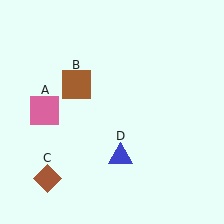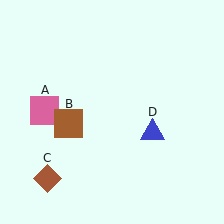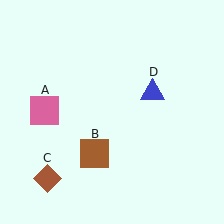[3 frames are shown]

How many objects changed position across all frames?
2 objects changed position: brown square (object B), blue triangle (object D).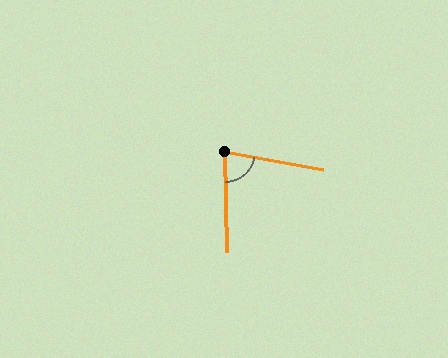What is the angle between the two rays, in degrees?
Approximately 79 degrees.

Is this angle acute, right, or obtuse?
It is acute.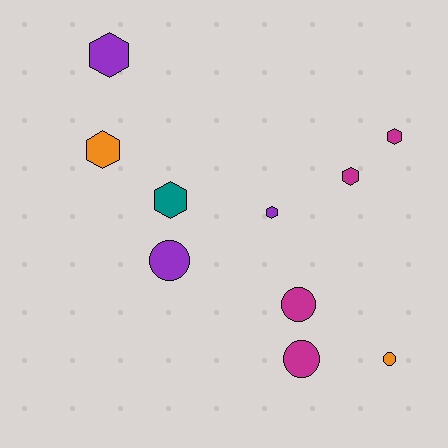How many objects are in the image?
There are 10 objects.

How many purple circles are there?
There is 1 purple circle.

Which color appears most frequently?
Magenta, with 4 objects.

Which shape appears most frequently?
Hexagon, with 6 objects.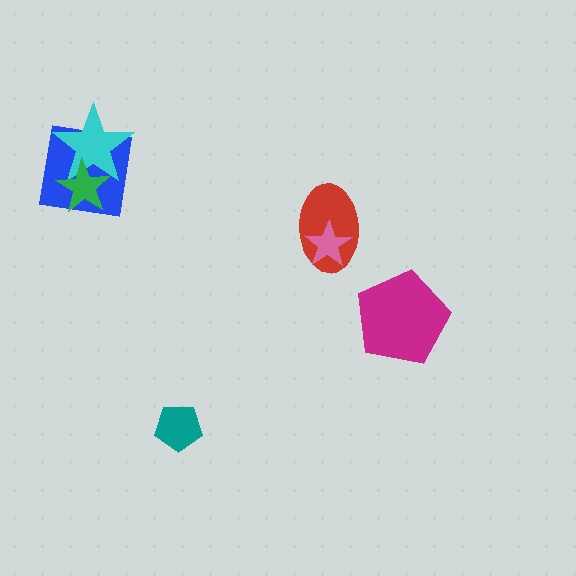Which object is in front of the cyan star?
The green star is in front of the cyan star.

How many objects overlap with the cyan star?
2 objects overlap with the cyan star.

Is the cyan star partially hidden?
Yes, it is partially covered by another shape.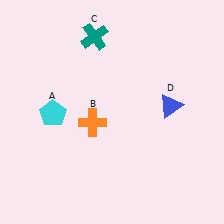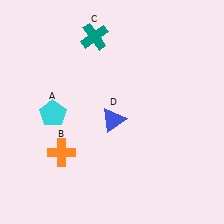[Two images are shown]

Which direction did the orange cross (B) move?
The orange cross (B) moved left.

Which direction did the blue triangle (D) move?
The blue triangle (D) moved left.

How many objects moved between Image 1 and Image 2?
2 objects moved between the two images.